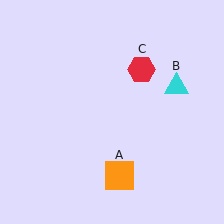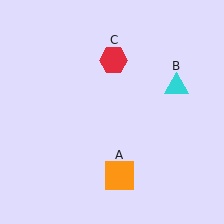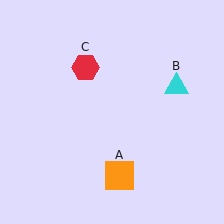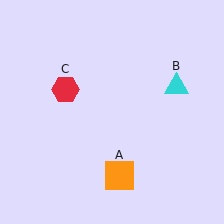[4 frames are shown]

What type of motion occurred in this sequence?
The red hexagon (object C) rotated counterclockwise around the center of the scene.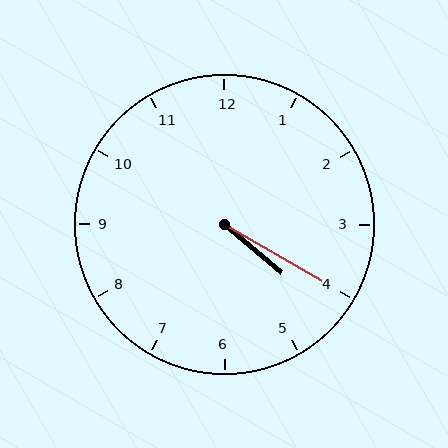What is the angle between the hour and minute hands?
Approximately 10 degrees.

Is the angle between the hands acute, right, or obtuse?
It is acute.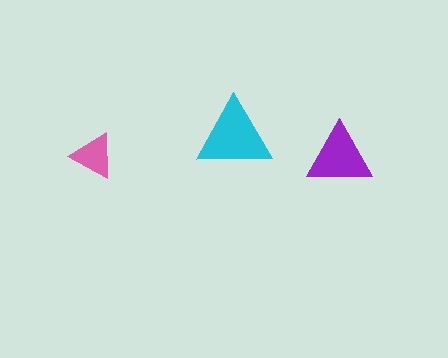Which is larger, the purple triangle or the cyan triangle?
The cyan one.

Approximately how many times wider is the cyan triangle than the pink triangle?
About 1.5 times wider.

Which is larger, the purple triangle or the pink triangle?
The purple one.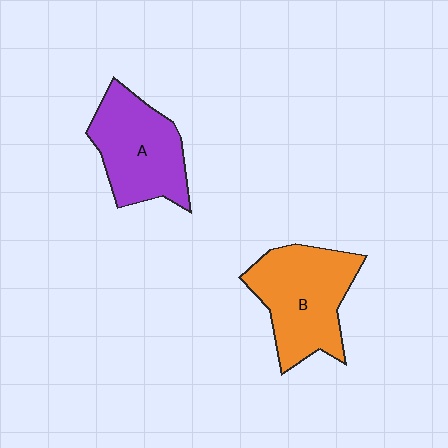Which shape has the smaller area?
Shape A (purple).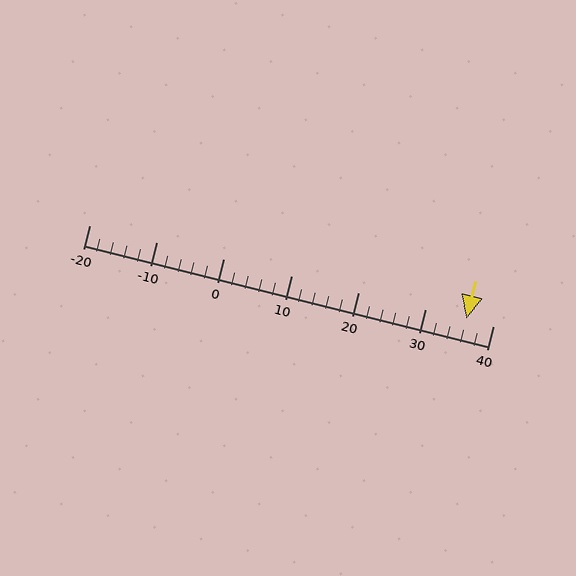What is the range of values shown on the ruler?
The ruler shows values from -20 to 40.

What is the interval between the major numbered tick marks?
The major tick marks are spaced 10 units apart.